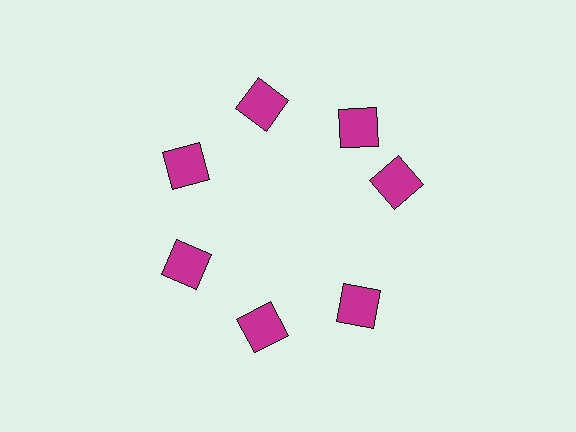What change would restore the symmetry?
The symmetry would be restored by rotating it back into even spacing with its neighbors so that all 7 squares sit at equal angles and equal distance from the center.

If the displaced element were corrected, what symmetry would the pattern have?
It would have 7-fold rotational symmetry — the pattern would map onto itself every 51 degrees.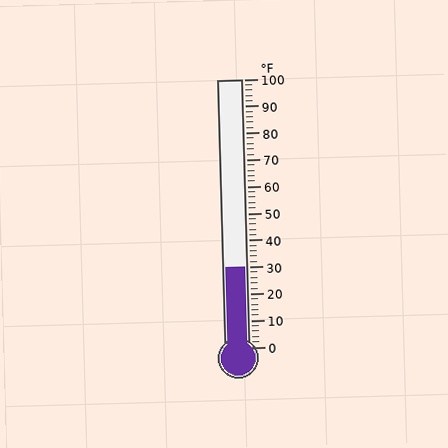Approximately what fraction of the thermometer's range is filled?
The thermometer is filled to approximately 30% of its range.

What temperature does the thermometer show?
The thermometer shows approximately 30°F.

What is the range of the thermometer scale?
The thermometer scale ranges from 0°F to 100°F.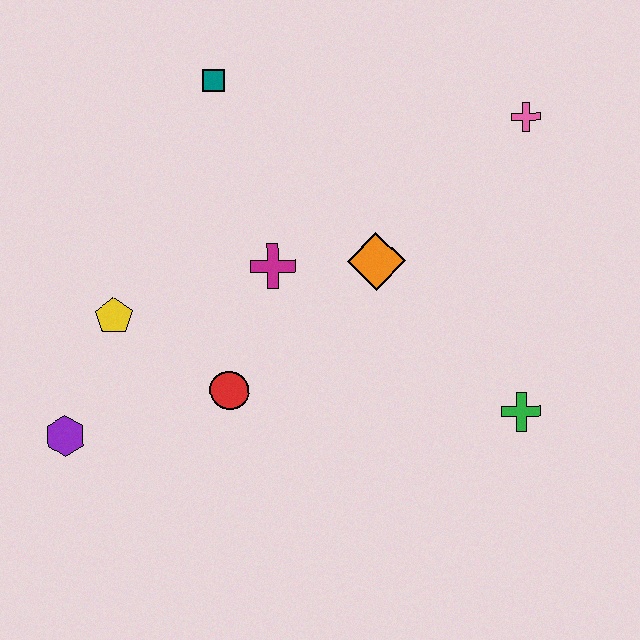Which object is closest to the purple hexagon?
The yellow pentagon is closest to the purple hexagon.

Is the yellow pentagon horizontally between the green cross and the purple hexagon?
Yes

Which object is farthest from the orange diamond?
The purple hexagon is farthest from the orange diamond.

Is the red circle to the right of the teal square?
Yes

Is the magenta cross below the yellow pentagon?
No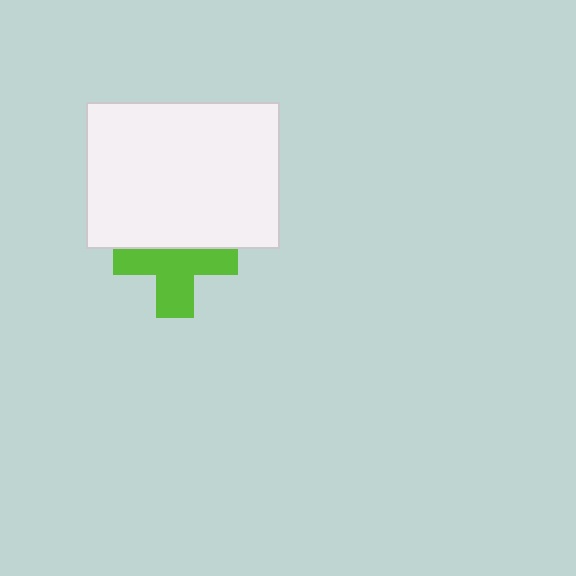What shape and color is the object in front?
The object in front is a white rectangle.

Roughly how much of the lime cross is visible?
About half of it is visible (roughly 60%).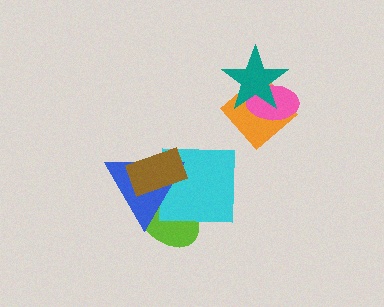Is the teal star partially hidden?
No, no other shape covers it.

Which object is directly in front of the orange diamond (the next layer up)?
The pink ellipse is directly in front of the orange diamond.